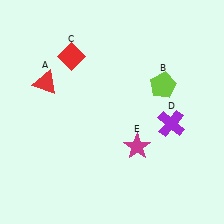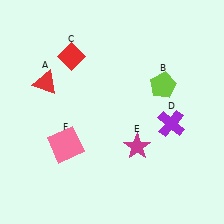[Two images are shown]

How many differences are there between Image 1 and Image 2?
There is 1 difference between the two images.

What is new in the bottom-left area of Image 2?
A pink square (F) was added in the bottom-left area of Image 2.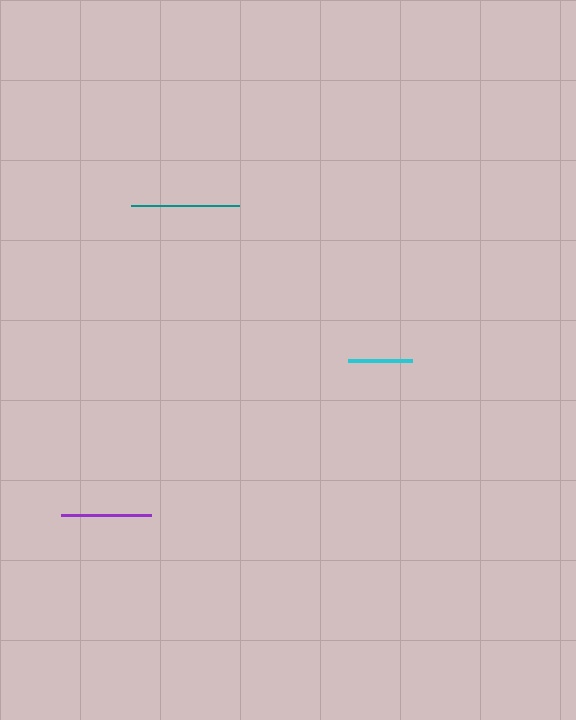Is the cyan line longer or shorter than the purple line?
The purple line is longer than the cyan line.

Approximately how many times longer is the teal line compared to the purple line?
The teal line is approximately 1.2 times the length of the purple line.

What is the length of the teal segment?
The teal segment is approximately 108 pixels long.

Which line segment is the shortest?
The cyan line is the shortest at approximately 64 pixels.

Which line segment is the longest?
The teal line is the longest at approximately 108 pixels.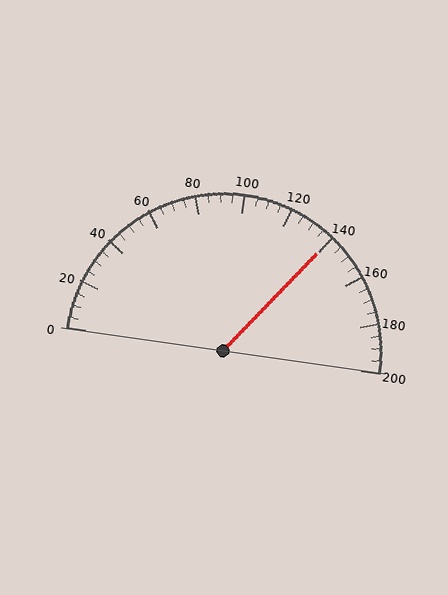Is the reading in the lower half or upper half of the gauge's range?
The reading is in the upper half of the range (0 to 200).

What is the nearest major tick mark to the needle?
The nearest major tick mark is 140.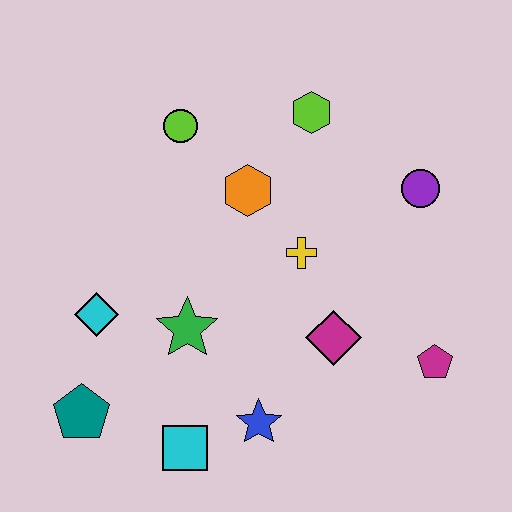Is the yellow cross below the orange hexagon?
Yes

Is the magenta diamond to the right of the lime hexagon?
Yes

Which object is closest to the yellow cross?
The orange hexagon is closest to the yellow cross.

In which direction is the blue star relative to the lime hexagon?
The blue star is below the lime hexagon.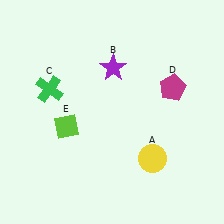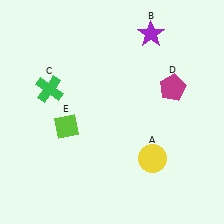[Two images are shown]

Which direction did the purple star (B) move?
The purple star (B) moved right.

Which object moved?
The purple star (B) moved right.